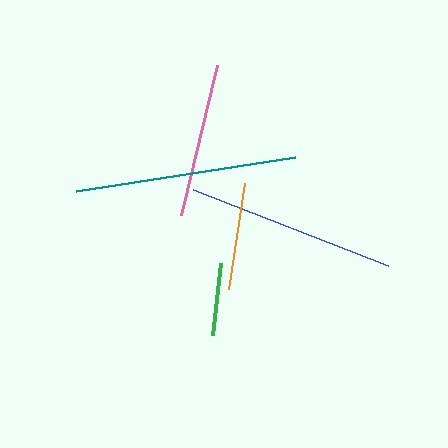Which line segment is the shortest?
The green line is the shortest at approximately 73 pixels.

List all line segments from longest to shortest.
From longest to shortest: teal, blue, pink, orange, green.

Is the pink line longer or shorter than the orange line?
The pink line is longer than the orange line.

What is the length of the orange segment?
The orange segment is approximately 107 pixels long.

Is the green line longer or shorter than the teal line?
The teal line is longer than the green line.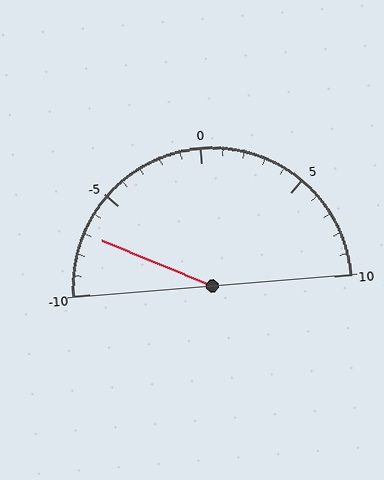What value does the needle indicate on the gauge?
The needle indicates approximately -7.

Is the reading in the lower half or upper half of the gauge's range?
The reading is in the lower half of the range (-10 to 10).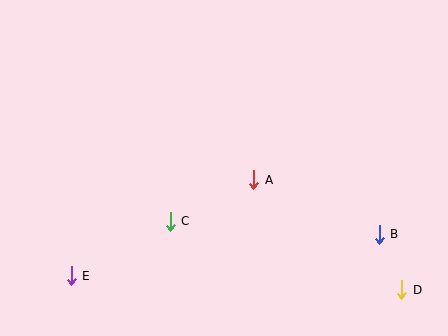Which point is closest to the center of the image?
Point A at (254, 180) is closest to the center.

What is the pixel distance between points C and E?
The distance between C and E is 113 pixels.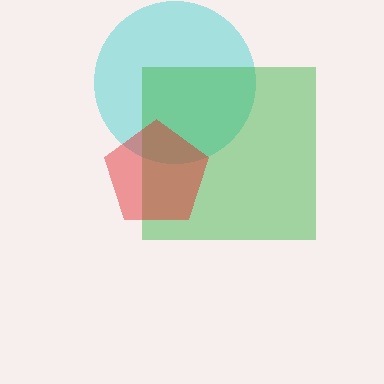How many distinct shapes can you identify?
There are 3 distinct shapes: a cyan circle, a green square, a red pentagon.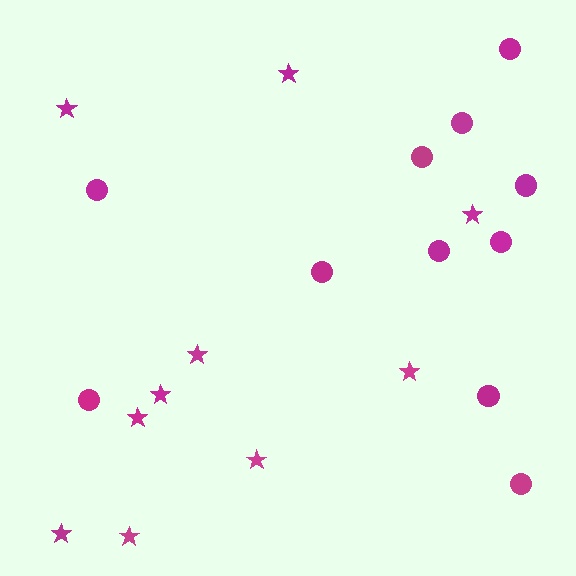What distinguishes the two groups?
There are 2 groups: one group of circles (11) and one group of stars (10).